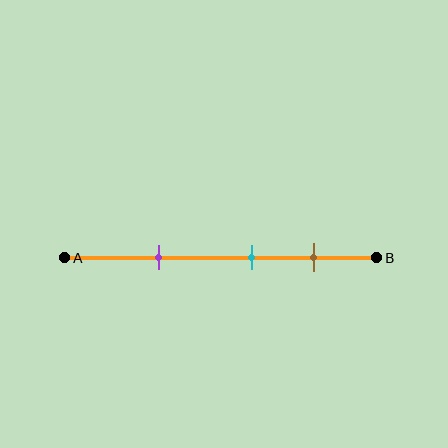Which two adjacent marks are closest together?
The cyan and brown marks are the closest adjacent pair.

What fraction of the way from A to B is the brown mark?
The brown mark is approximately 80% (0.8) of the way from A to B.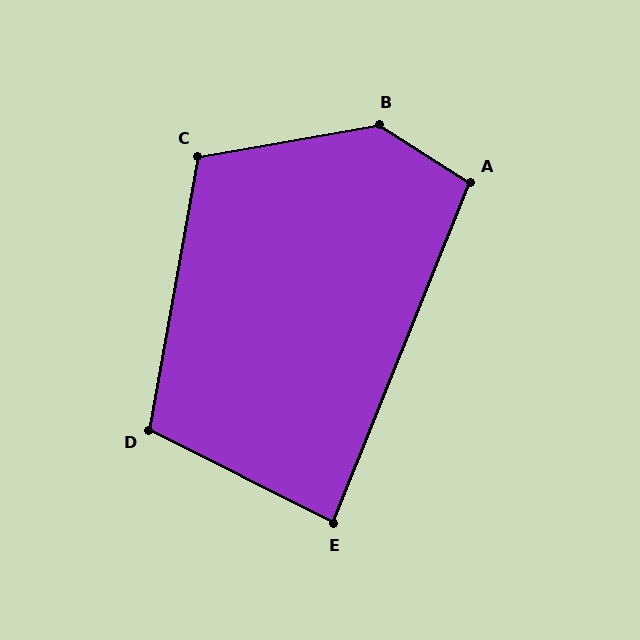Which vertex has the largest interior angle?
B, at approximately 138 degrees.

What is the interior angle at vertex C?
Approximately 110 degrees (obtuse).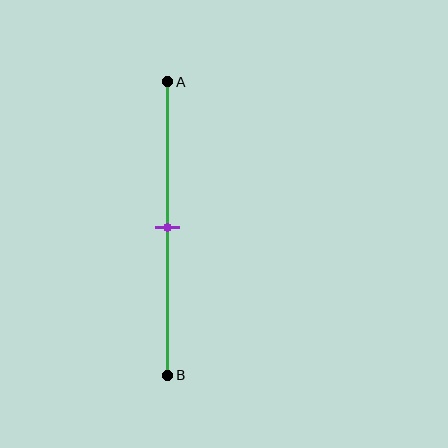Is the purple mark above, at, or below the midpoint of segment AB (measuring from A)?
The purple mark is approximately at the midpoint of segment AB.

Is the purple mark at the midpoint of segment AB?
Yes, the mark is approximately at the midpoint.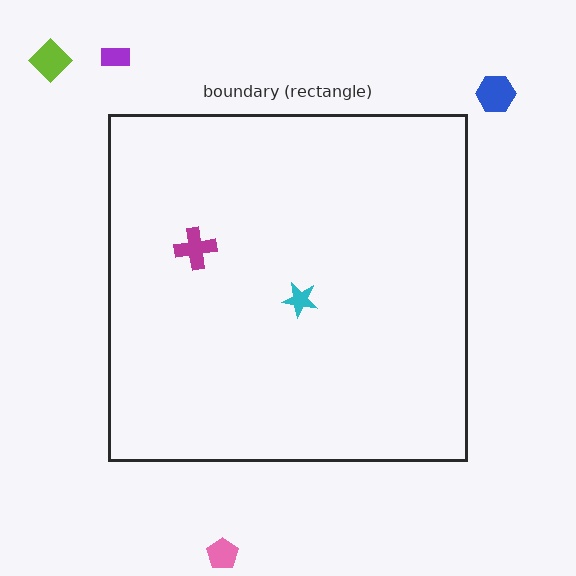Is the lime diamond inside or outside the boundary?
Outside.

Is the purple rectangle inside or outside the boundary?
Outside.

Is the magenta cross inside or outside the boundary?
Inside.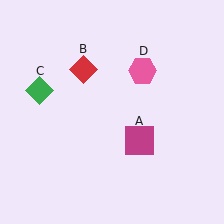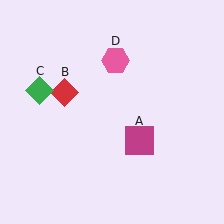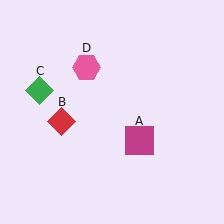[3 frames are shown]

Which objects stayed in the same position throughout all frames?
Magenta square (object A) and green diamond (object C) remained stationary.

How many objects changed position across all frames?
2 objects changed position: red diamond (object B), pink hexagon (object D).